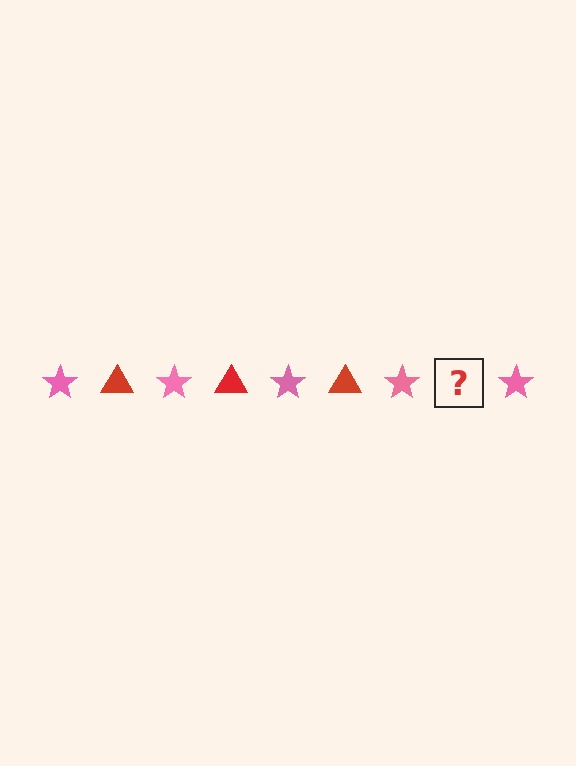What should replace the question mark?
The question mark should be replaced with a red triangle.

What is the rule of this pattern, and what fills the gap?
The rule is that the pattern alternates between pink star and red triangle. The gap should be filled with a red triangle.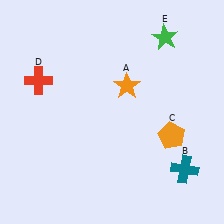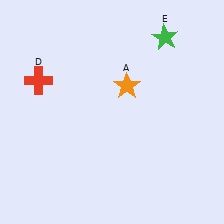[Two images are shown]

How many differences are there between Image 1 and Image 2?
There are 2 differences between the two images.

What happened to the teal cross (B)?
The teal cross (B) was removed in Image 2. It was in the bottom-right area of Image 1.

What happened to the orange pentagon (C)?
The orange pentagon (C) was removed in Image 2. It was in the bottom-right area of Image 1.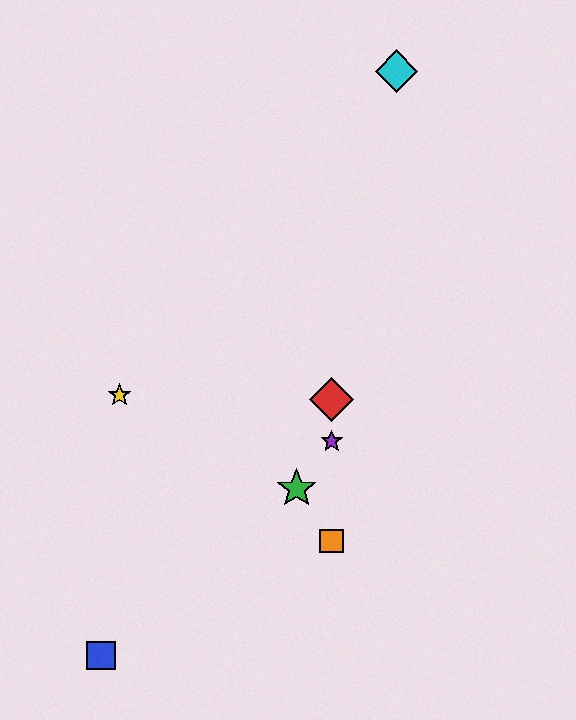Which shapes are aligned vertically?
The red diamond, the purple star, the orange square are aligned vertically.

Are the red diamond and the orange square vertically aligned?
Yes, both are at x≈332.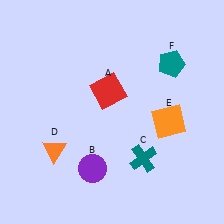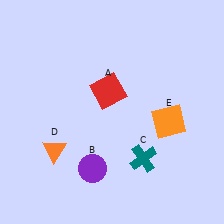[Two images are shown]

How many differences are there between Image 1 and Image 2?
There is 1 difference between the two images.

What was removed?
The teal pentagon (F) was removed in Image 2.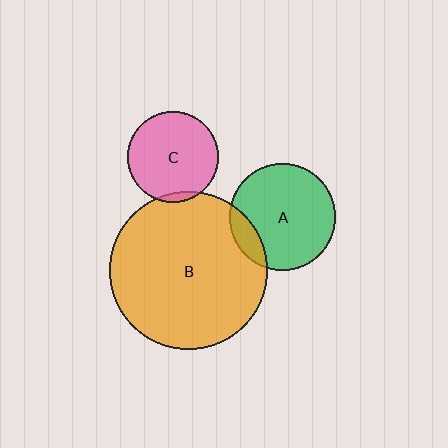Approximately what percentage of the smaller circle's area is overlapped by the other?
Approximately 15%.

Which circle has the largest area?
Circle B (orange).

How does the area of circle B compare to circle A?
Approximately 2.2 times.